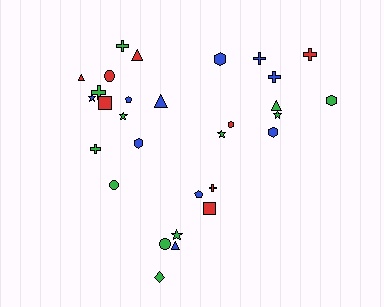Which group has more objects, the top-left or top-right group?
The top-left group.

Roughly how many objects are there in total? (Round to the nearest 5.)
Roughly 30 objects in total.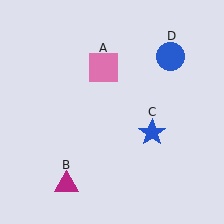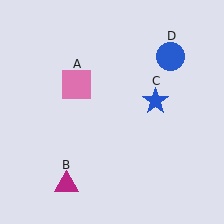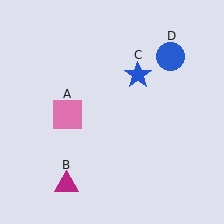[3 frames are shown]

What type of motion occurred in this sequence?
The pink square (object A), blue star (object C) rotated counterclockwise around the center of the scene.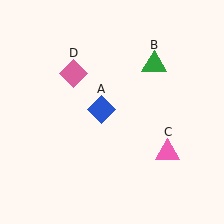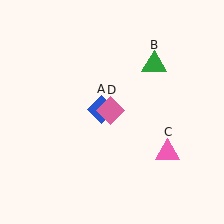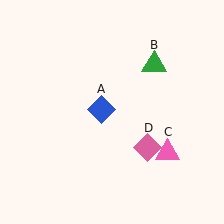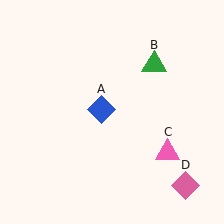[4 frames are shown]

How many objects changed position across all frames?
1 object changed position: pink diamond (object D).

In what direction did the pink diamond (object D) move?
The pink diamond (object D) moved down and to the right.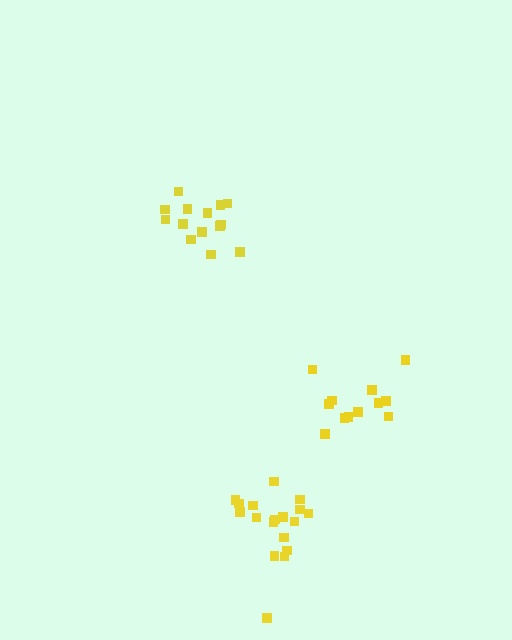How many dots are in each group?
Group 1: 12 dots, Group 2: 18 dots, Group 3: 14 dots (44 total).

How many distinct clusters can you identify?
There are 3 distinct clusters.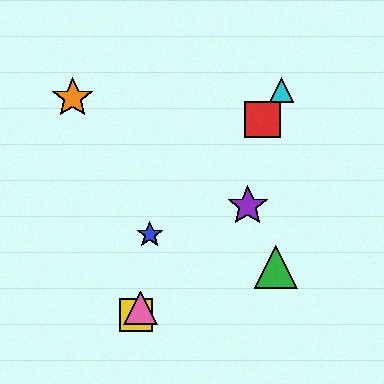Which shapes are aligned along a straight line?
The red square, the yellow square, the cyan triangle, the pink triangle are aligned along a straight line.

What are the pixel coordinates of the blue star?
The blue star is at (150, 235).